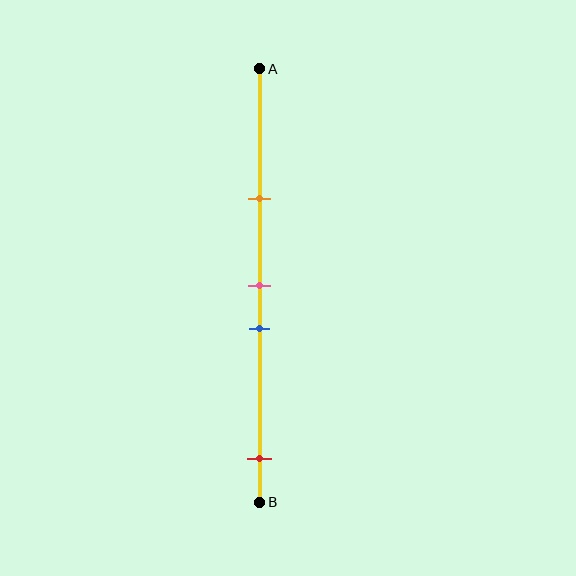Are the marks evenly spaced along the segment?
No, the marks are not evenly spaced.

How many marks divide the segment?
There are 4 marks dividing the segment.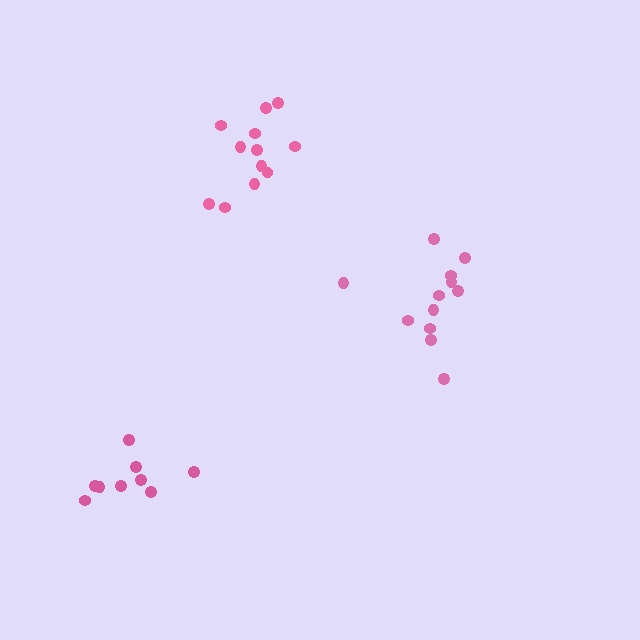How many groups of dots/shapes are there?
There are 3 groups.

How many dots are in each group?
Group 1: 12 dots, Group 2: 9 dots, Group 3: 12 dots (33 total).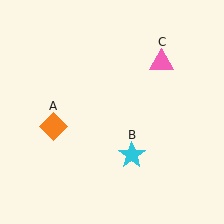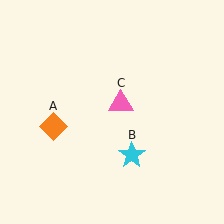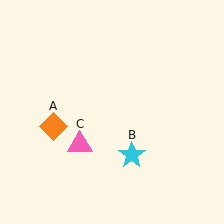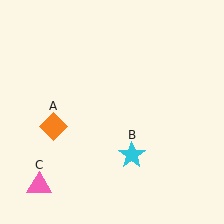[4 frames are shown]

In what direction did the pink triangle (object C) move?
The pink triangle (object C) moved down and to the left.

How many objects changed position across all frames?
1 object changed position: pink triangle (object C).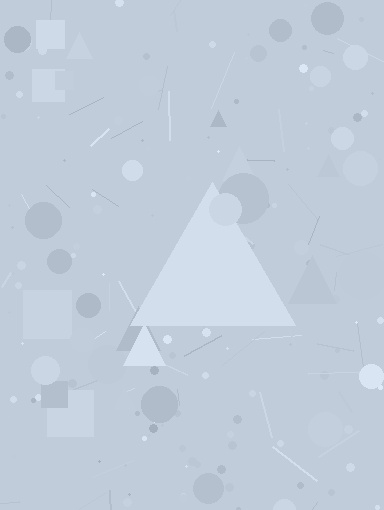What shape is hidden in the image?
A triangle is hidden in the image.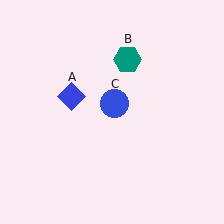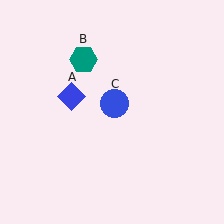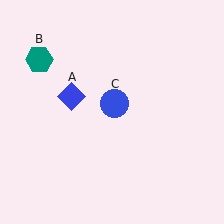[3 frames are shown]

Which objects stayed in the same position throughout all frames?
Blue diamond (object A) and blue circle (object C) remained stationary.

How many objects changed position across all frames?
1 object changed position: teal hexagon (object B).